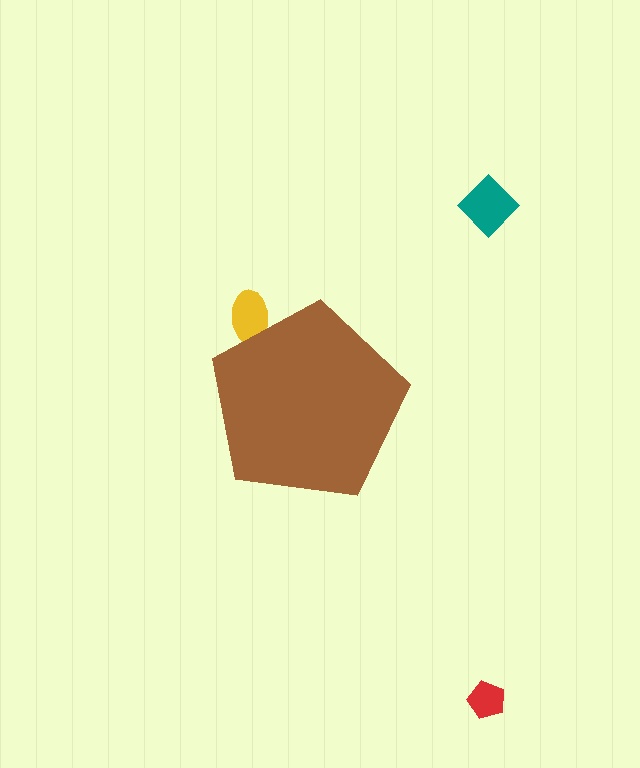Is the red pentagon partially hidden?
No, the red pentagon is fully visible.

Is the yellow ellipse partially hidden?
Yes, the yellow ellipse is partially hidden behind the brown pentagon.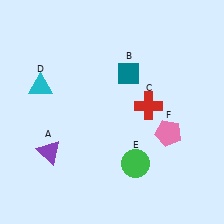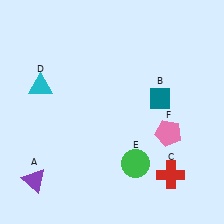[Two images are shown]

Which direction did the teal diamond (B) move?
The teal diamond (B) moved right.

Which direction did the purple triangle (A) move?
The purple triangle (A) moved down.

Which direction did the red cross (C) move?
The red cross (C) moved down.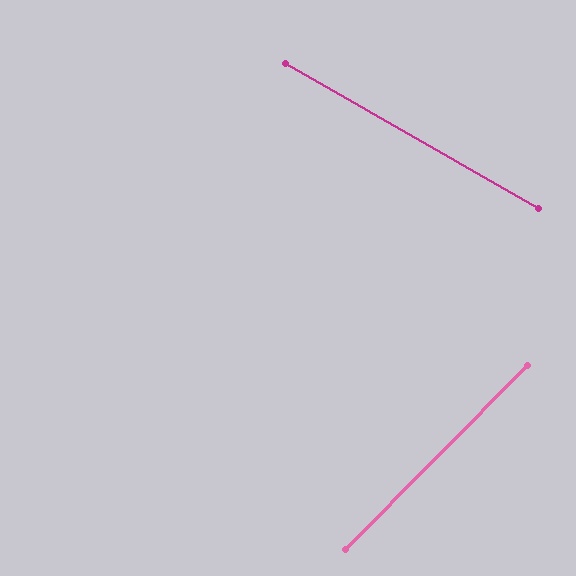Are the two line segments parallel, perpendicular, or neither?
Neither parallel nor perpendicular — they differ by about 75°.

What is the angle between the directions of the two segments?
Approximately 75 degrees.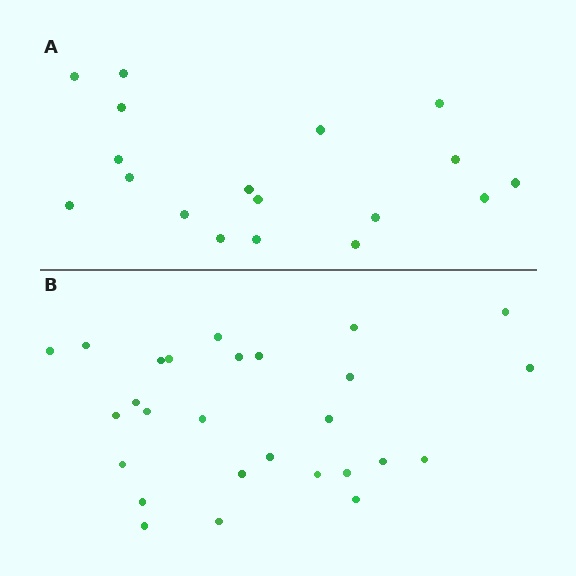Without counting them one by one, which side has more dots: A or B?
Region B (the bottom region) has more dots.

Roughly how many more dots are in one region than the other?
Region B has roughly 8 or so more dots than region A.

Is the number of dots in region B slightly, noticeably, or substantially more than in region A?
Region B has substantially more. The ratio is roughly 1.5 to 1.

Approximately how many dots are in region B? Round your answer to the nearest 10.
About 30 dots. (The exact count is 27, which rounds to 30.)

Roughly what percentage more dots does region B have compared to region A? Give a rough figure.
About 50% more.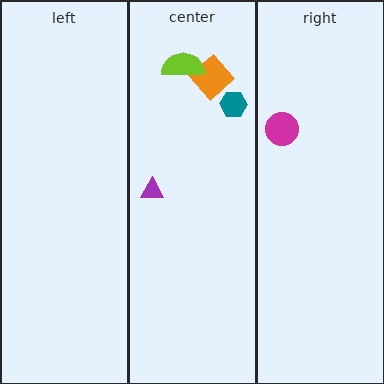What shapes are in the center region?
The purple triangle, the orange diamond, the teal hexagon, the lime semicircle.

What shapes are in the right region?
The magenta circle.